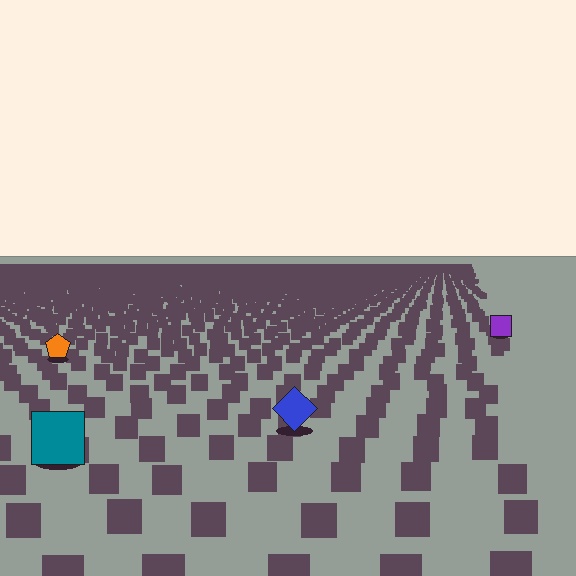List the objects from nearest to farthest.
From nearest to farthest: the teal square, the blue diamond, the orange pentagon, the purple square.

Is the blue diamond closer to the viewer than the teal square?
No. The teal square is closer — you can tell from the texture gradient: the ground texture is coarser near it.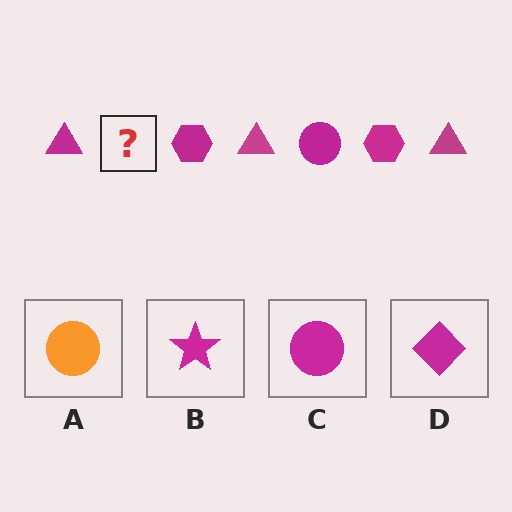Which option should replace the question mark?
Option C.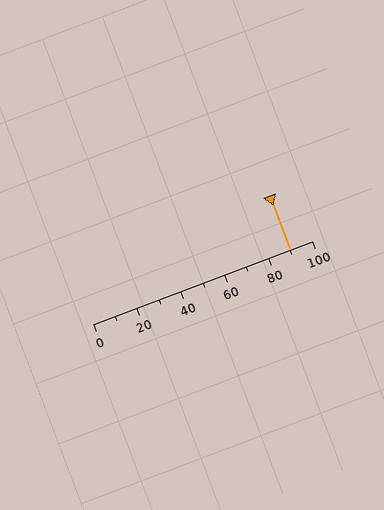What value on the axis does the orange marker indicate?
The marker indicates approximately 90.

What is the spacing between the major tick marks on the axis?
The major ticks are spaced 20 apart.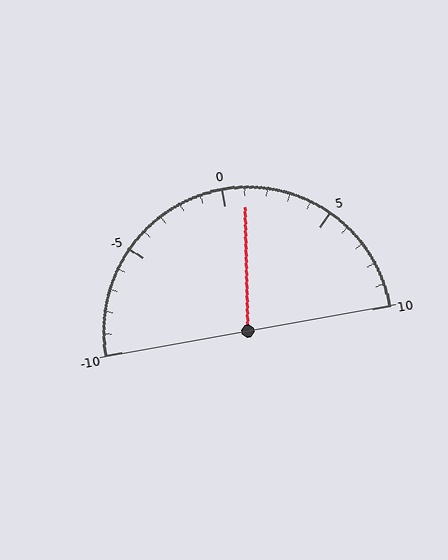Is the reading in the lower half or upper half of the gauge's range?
The reading is in the upper half of the range (-10 to 10).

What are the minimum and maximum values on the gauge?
The gauge ranges from -10 to 10.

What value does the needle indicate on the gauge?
The needle indicates approximately 1.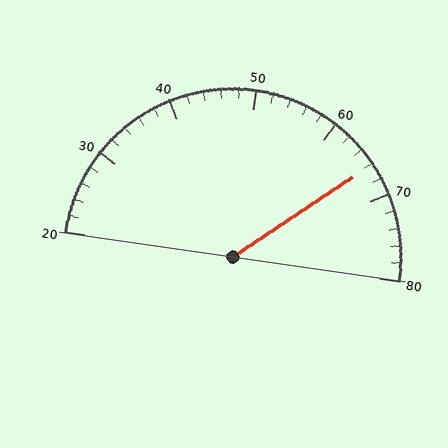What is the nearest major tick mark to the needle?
The nearest major tick mark is 70.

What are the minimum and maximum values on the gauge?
The gauge ranges from 20 to 80.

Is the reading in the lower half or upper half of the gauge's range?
The reading is in the upper half of the range (20 to 80).